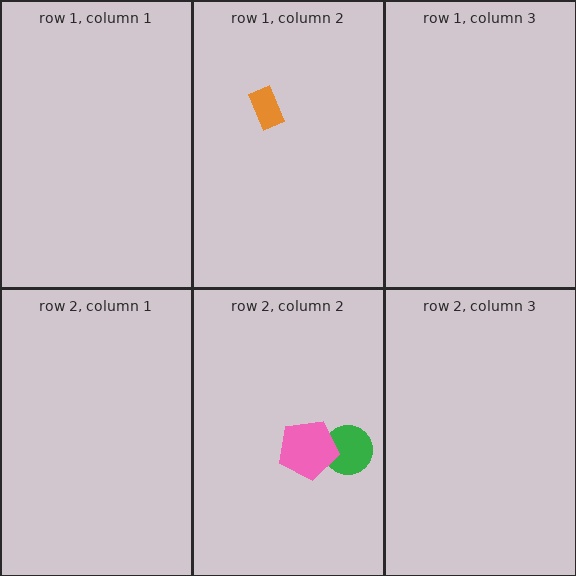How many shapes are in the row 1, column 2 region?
1.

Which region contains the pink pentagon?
The row 2, column 2 region.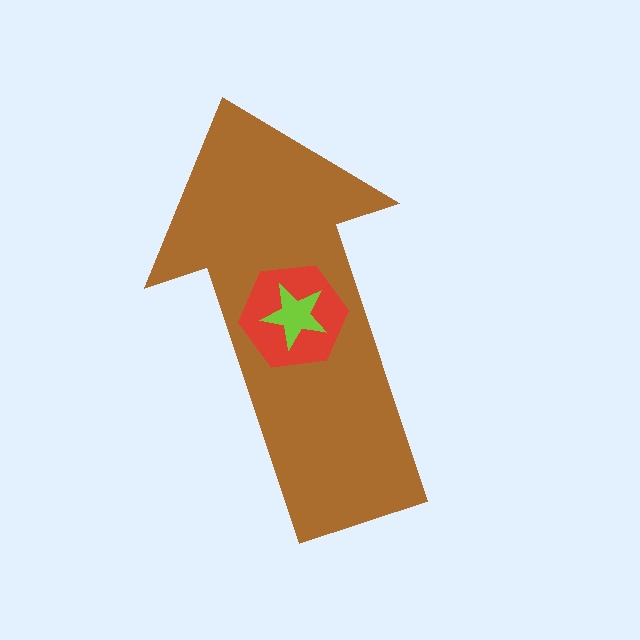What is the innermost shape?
The lime star.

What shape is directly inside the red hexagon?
The lime star.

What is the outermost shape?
The brown arrow.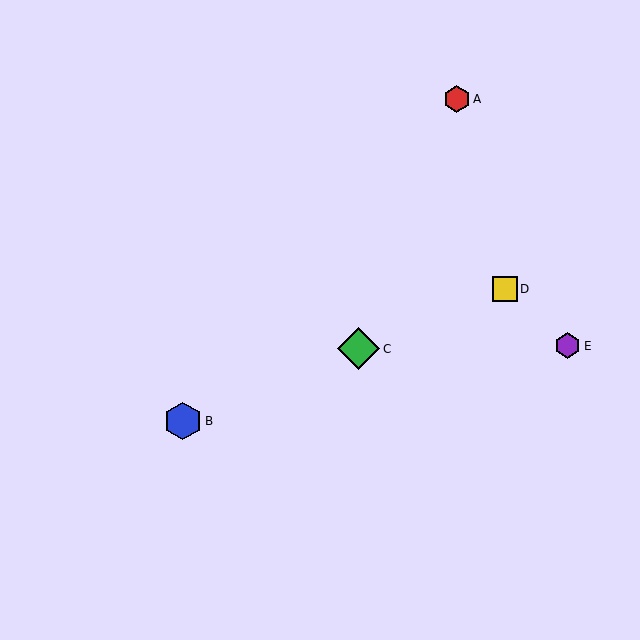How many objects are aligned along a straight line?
3 objects (B, C, D) are aligned along a straight line.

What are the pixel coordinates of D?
Object D is at (505, 289).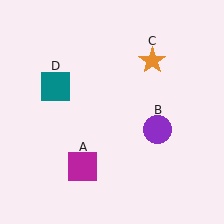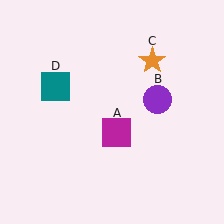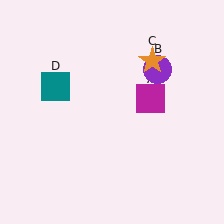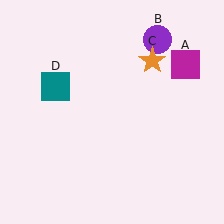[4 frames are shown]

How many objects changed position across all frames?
2 objects changed position: magenta square (object A), purple circle (object B).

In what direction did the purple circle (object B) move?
The purple circle (object B) moved up.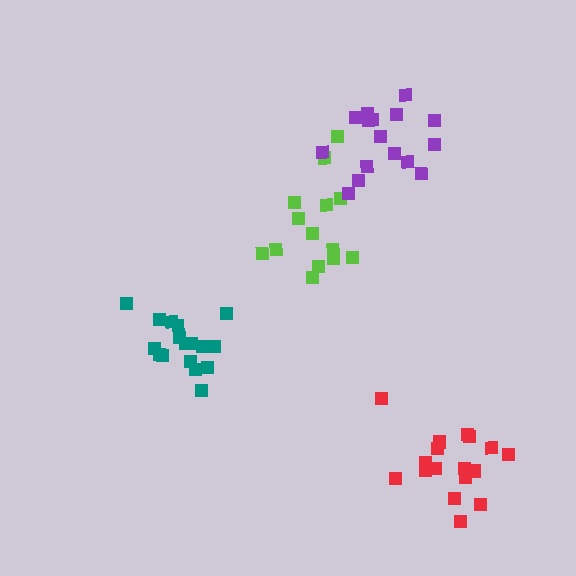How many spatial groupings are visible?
There are 4 spatial groupings.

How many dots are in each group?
Group 1: 18 dots, Group 2: 14 dots, Group 3: 17 dots, Group 4: 16 dots (65 total).